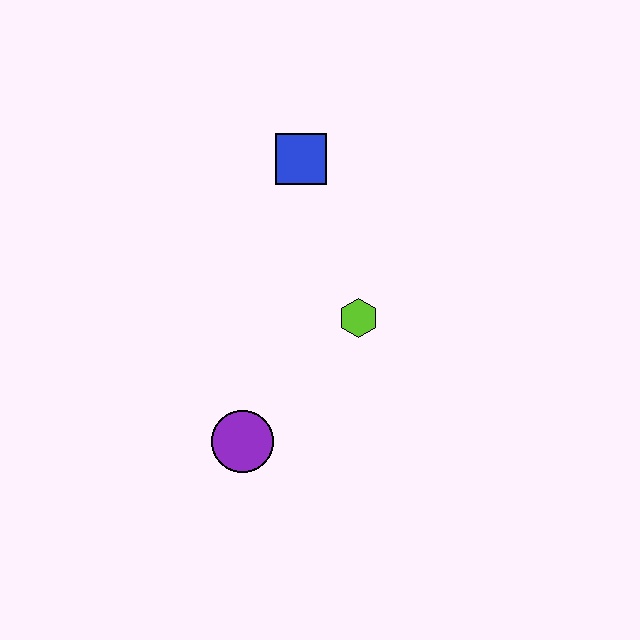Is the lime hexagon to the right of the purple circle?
Yes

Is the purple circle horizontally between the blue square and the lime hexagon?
No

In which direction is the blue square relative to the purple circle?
The blue square is above the purple circle.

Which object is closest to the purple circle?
The lime hexagon is closest to the purple circle.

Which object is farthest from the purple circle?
The blue square is farthest from the purple circle.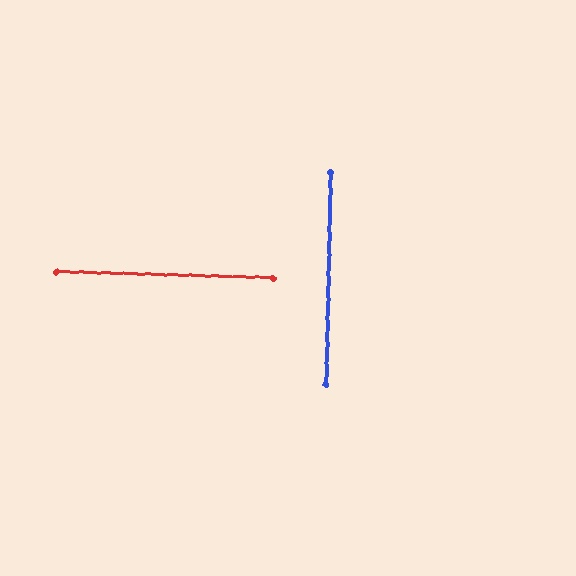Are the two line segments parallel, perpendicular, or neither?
Perpendicular — they meet at approximately 89°.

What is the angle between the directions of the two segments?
Approximately 89 degrees.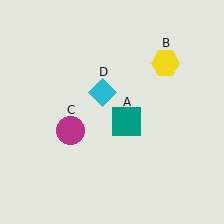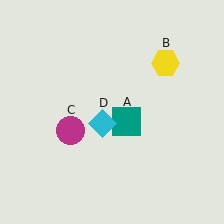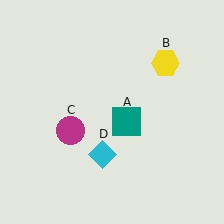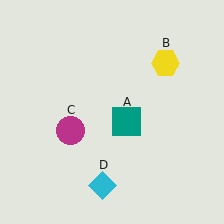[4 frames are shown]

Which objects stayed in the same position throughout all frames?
Teal square (object A) and yellow hexagon (object B) and magenta circle (object C) remained stationary.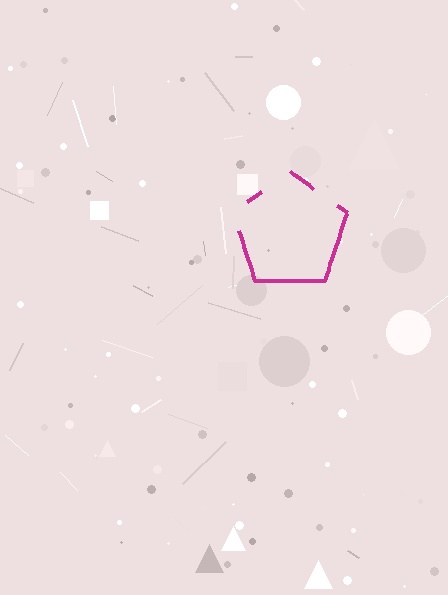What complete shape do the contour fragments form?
The contour fragments form a pentagon.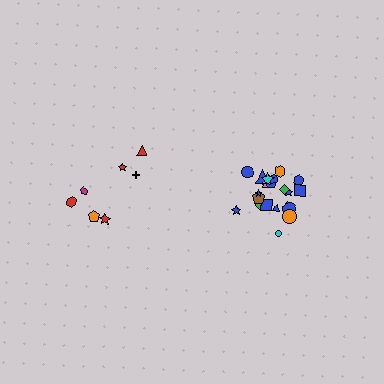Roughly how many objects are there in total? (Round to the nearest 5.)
Roughly 30 objects in total.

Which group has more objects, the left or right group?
The right group.